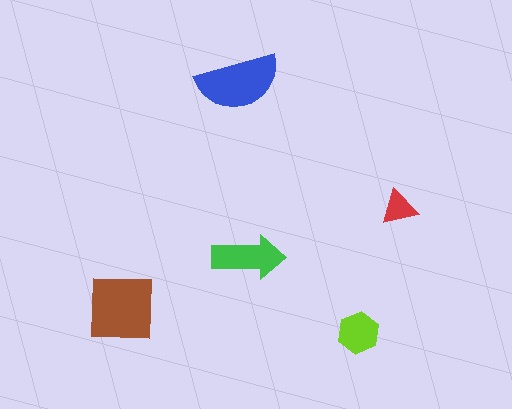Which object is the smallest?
The red triangle.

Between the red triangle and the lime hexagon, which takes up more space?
The lime hexagon.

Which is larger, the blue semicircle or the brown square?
The brown square.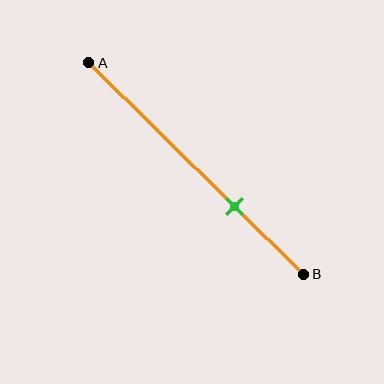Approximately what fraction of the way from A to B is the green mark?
The green mark is approximately 70% of the way from A to B.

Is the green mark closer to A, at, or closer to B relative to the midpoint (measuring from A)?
The green mark is closer to point B than the midpoint of segment AB.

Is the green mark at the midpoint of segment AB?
No, the mark is at about 70% from A, not at the 50% midpoint.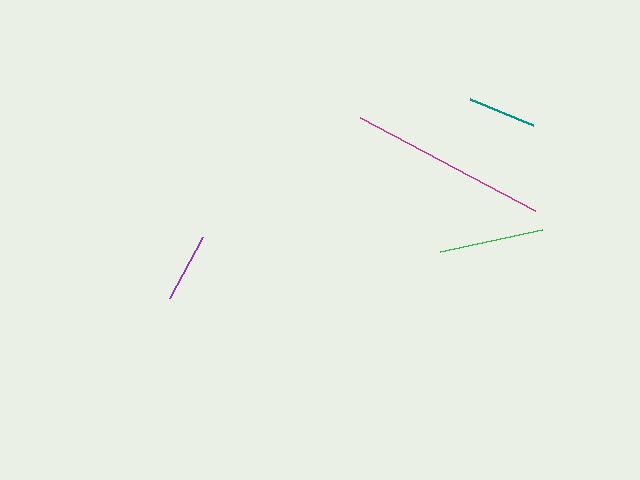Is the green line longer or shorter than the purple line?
The green line is longer than the purple line.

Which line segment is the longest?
The magenta line is the longest at approximately 199 pixels.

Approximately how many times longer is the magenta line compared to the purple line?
The magenta line is approximately 2.9 times the length of the purple line.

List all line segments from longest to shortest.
From longest to shortest: magenta, green, purple, teal.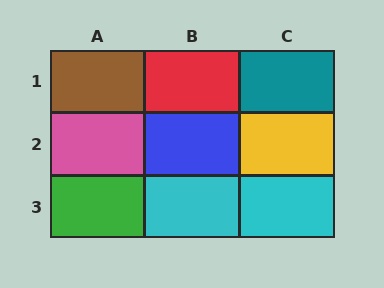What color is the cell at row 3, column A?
Green.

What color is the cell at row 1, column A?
Brown.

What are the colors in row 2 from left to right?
Pink, blue, yellow.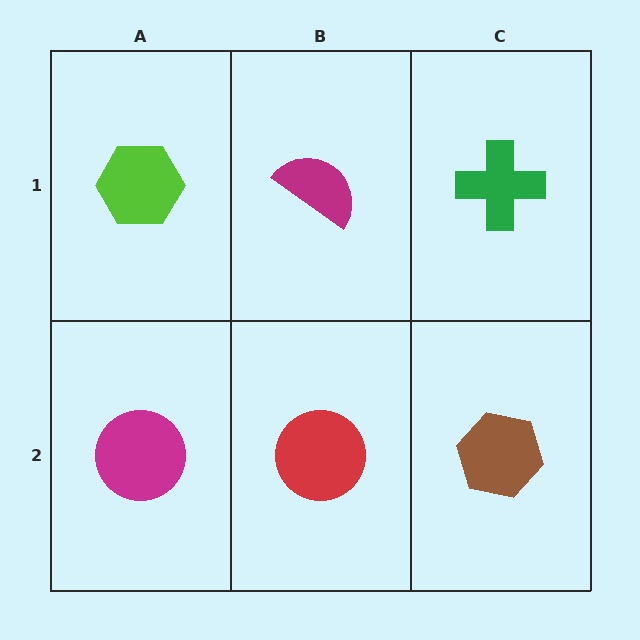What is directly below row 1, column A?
A magenta circle.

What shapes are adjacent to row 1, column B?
A red circle (row 2, column B), a lime hexagon (row 1, column A), a green cross (row 1, column C).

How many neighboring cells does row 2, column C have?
2.